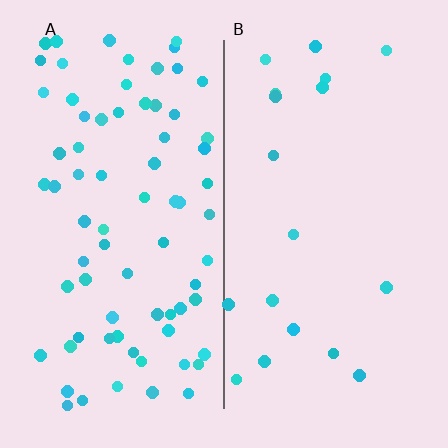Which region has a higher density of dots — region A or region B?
A (the left).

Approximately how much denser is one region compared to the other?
Approximately 4.0× — region A over region B.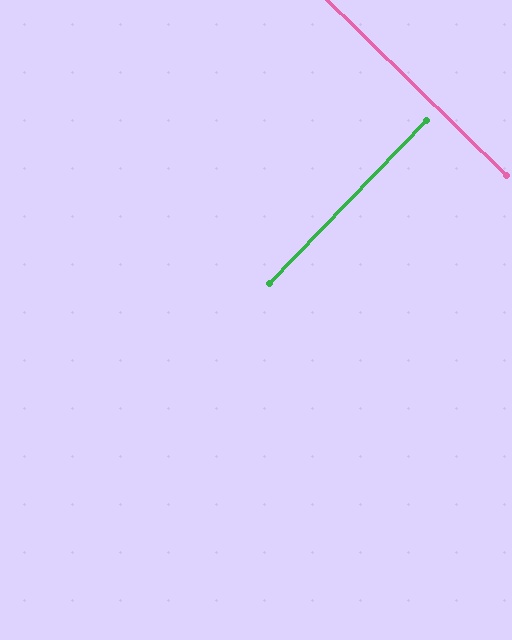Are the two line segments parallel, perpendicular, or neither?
Perpendicular — they meet at approximately 89°.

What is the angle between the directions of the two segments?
Approximately 89 degrees.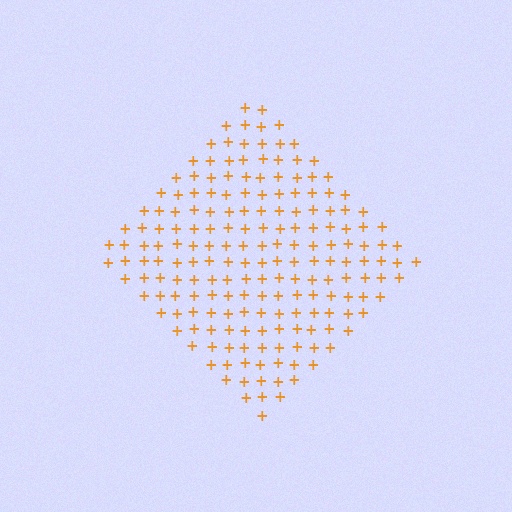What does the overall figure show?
The overall figure shows a diamond.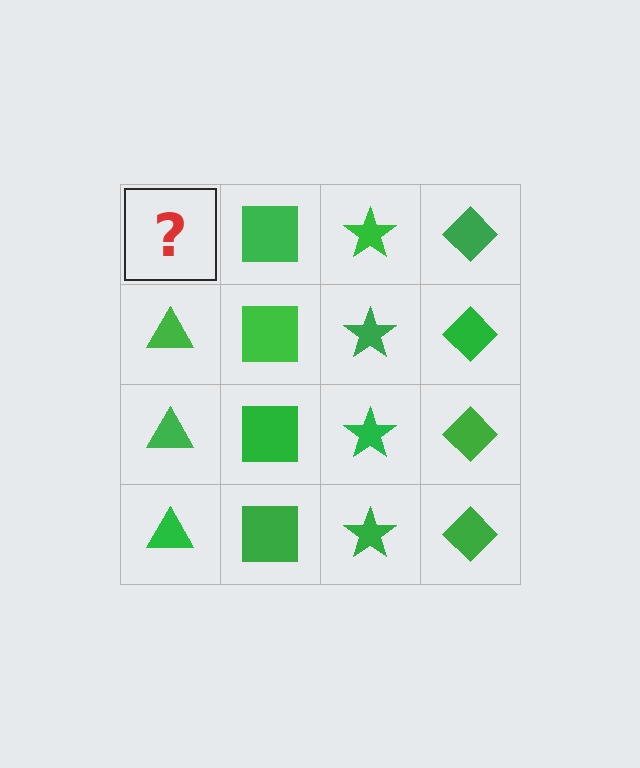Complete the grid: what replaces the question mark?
The question mark should be replaced with a green triangle.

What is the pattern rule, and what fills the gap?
The rule is that each column has a consistent shape. The gap should be filled with a green triangle.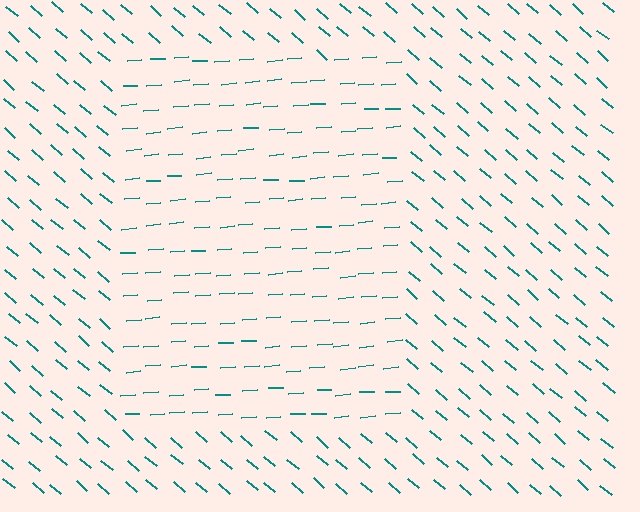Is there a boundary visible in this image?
Yes, there is a texture boundary formed by a change in line orientation.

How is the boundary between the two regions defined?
The boundary is defined purely by a change in line orientation (approximately 45 degrees difference). All lines are the same color and thickness.